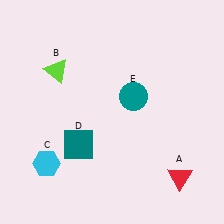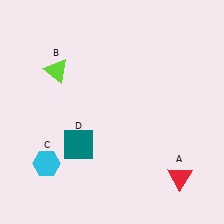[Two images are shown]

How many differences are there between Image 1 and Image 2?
There is 1 difference between the two images.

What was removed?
The teal circle (E) was removed in Image 2.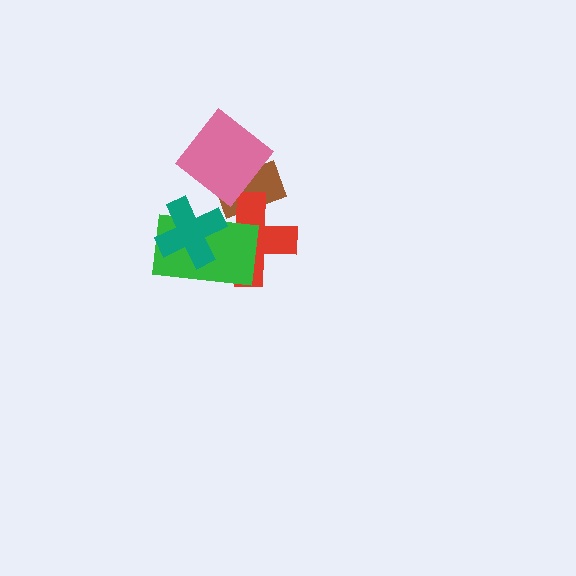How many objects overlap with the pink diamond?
1 object overlaps with the pink diamond.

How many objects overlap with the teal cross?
2 objects overlap with the teal cross.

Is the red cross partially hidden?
Yes, it is partially covered by another shape.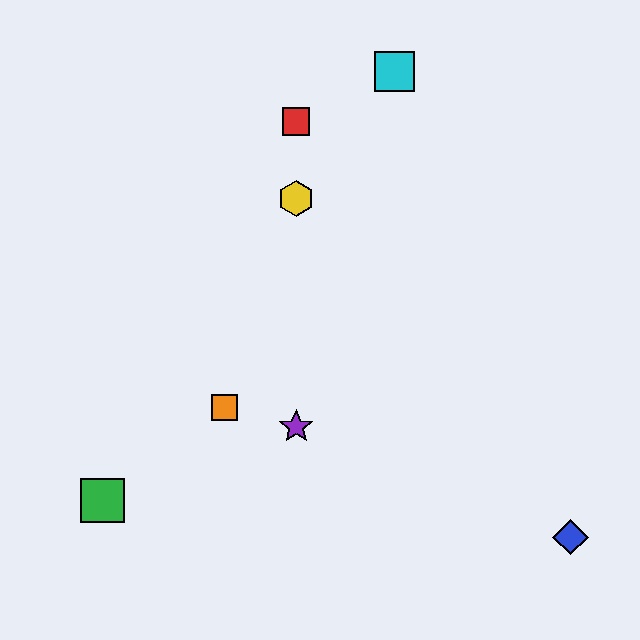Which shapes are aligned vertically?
The red square, the yellow hexagon, the purple star are aligned vertically.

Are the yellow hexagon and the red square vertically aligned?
Yes, both are at x≈296.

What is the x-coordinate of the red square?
The red square is at x≈296.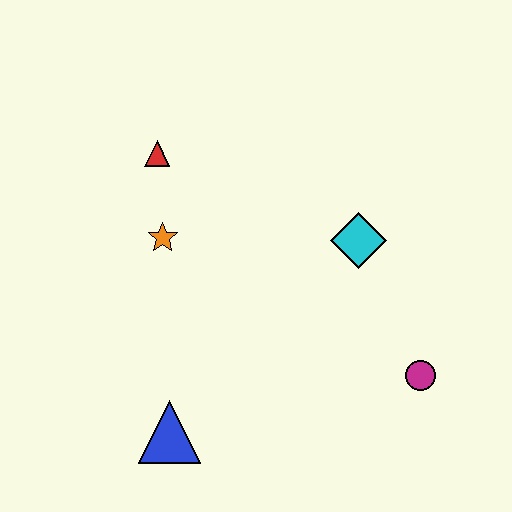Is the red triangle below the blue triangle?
No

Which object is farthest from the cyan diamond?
The blue triangle is farthest from the cyan diamond.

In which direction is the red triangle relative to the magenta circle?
The red triangle is to the left of the magenta circle.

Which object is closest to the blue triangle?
The orange star is closest to the blue triangle.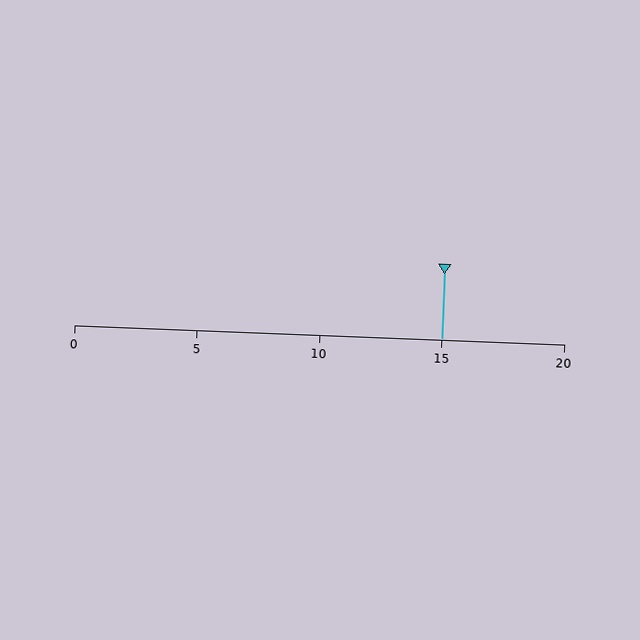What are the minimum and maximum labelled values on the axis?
The axis runs from 0 to 20.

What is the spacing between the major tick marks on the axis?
The major ticks are spaced 5 apart.